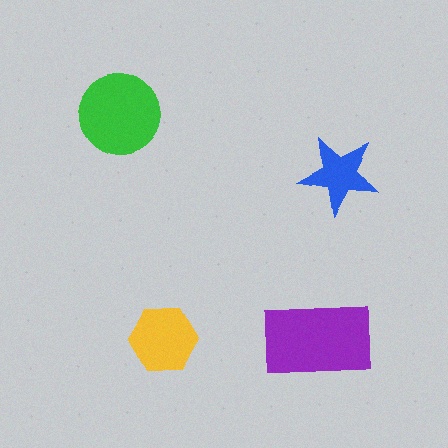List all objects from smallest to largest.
The blue star, the yellow hexagon, the green circle, the purple rectangle.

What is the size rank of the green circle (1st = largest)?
2nd.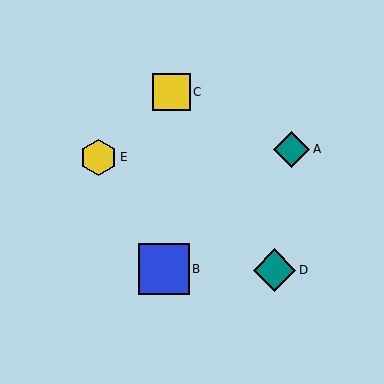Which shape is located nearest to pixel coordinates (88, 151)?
The yellow hexagon (labeled E) at (98, 157) is nearest to that location.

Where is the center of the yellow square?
The center of the yellow square is at (172, 92).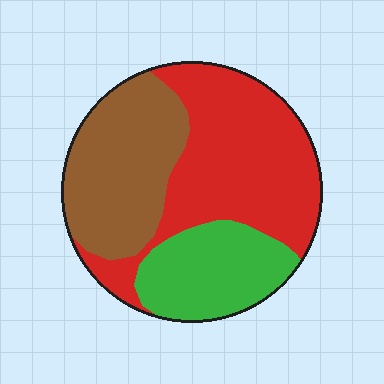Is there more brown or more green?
Brown.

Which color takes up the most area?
Red, at roughly 45%.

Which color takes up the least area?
Green, at roughly 25%.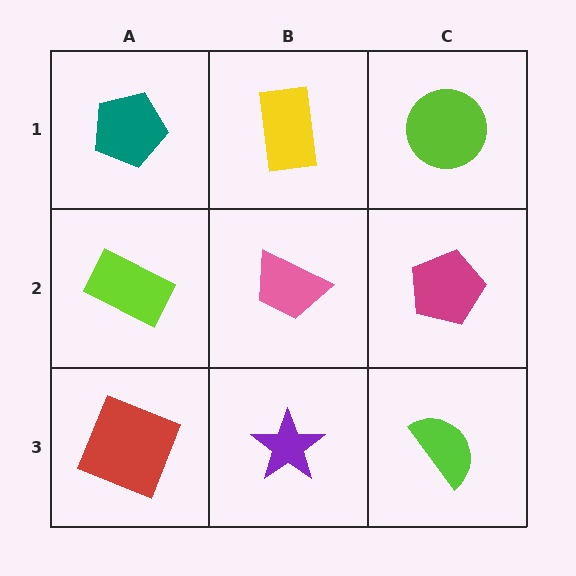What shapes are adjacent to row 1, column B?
A pink trapezoid (row 2, column B), a teal pentagon (row 1, column A), a lime circle (row 1, column C).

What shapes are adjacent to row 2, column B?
A yellow rectangle (row 1, column B), a purple star (row 3, column B), a lime rectangle (row 2, column A), a magenta pentagon (row 2, column C).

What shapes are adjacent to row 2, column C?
A lime circle (row 1, column C), a lime semicircle (row 3, column C), a pink trapezoid (row 2, column B).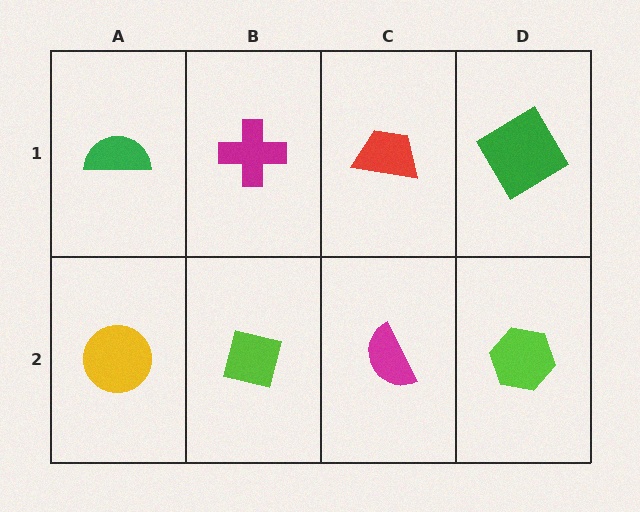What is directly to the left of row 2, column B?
A yellow circle.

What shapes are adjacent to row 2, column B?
A magenta cross (row 1, column B), a yellow circle (row 2, column A), a magenta semicircle (row 2, column C).